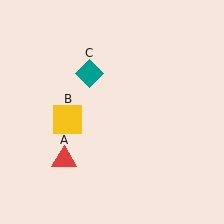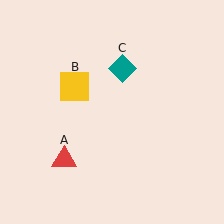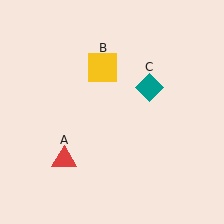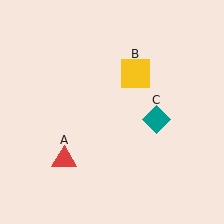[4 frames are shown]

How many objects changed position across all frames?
2 objects changed position: yellow square (object B), teal diamond (object C).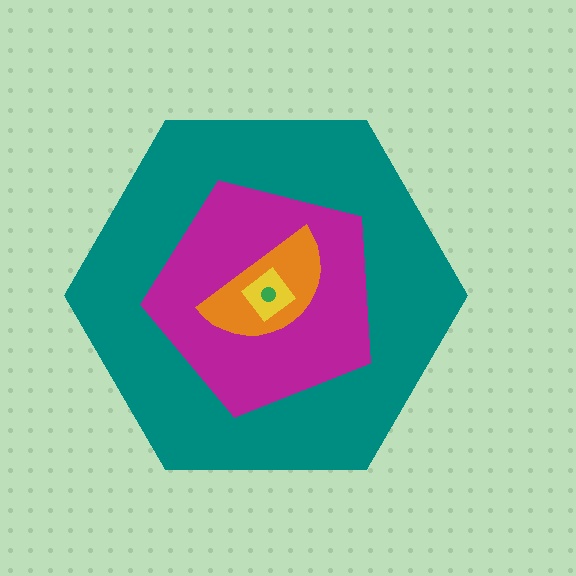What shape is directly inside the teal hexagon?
The magenta pentagon.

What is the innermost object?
The green circle.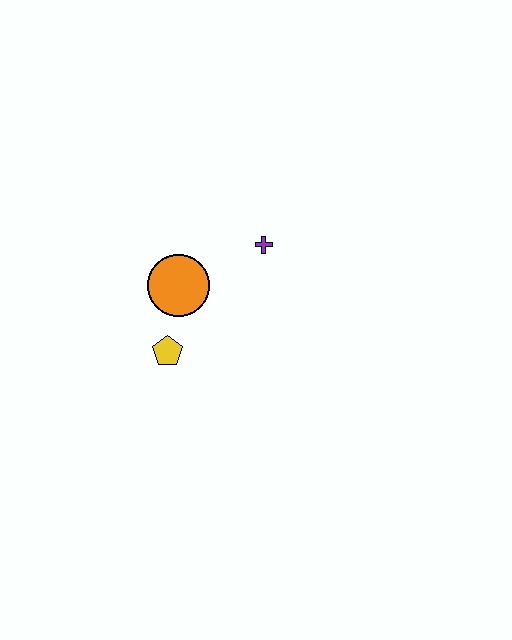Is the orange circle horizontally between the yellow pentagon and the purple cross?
Yes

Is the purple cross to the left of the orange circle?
No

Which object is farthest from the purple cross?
The yellow pentagon is farthest from the purple cross.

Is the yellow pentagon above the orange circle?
No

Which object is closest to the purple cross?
The orange circle is closest to the purple cross.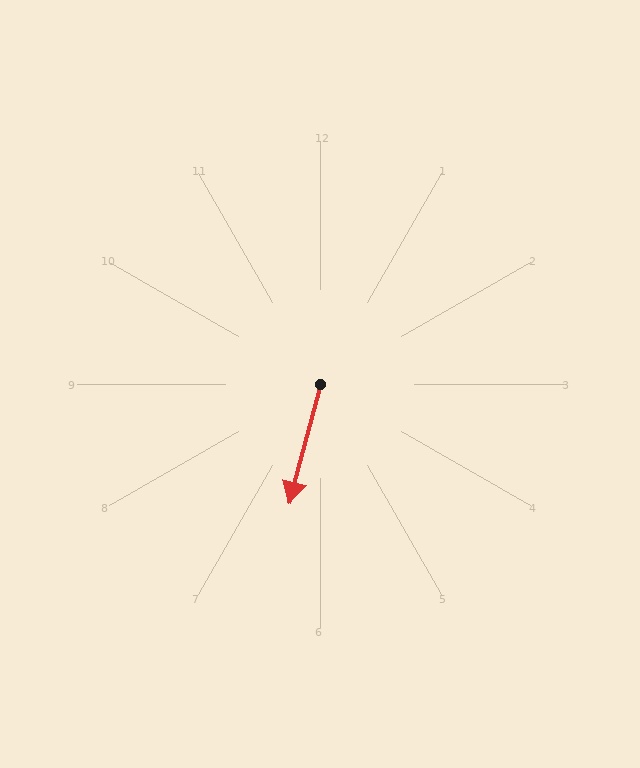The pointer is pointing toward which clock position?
Roughly 6 o'clock.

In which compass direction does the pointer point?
South.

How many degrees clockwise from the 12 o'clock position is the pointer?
Approximately 195 degrees.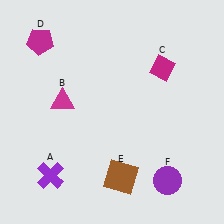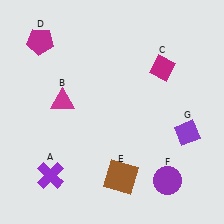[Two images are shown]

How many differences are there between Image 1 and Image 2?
There is 1 difference between the two images.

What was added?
A purple diamond (G) was added in Image 2.